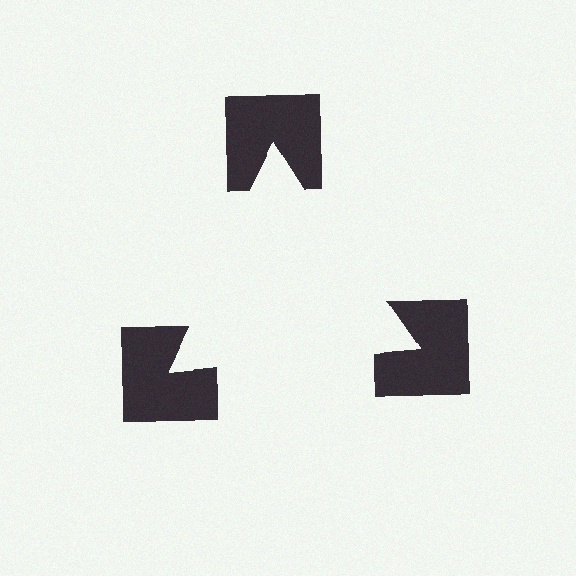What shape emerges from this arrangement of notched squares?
An illusory triangle — its edges are inferred from the aligned wedge cuts in the notched squares, not physically drawn.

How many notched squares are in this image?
There are 3 — one at each vertex of the illusory triangle.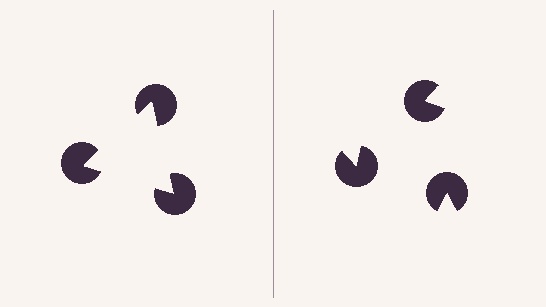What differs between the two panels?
The pac-man discs are positioned identically on both sides; only the wedge orientations differ. On the left they align to a triangle; on the right they are misaligned.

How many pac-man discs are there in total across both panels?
6 — 3 on each side.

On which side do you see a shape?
An illusory triangle appears on the left side. On the right side the wedge cuts are rotated, so no coherent shape forms.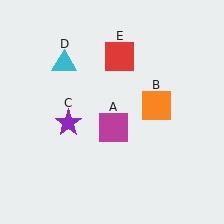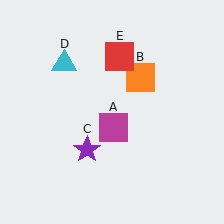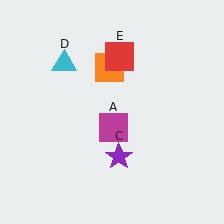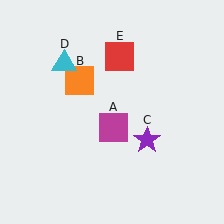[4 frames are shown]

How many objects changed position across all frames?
2 objects changed position: orange square (object B), purple star (object C).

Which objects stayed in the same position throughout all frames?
Magenta square (object A) and cyan triangle (object D) and red square (object E) remained stationary.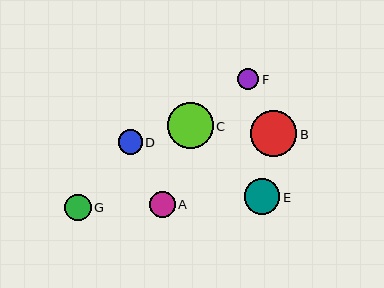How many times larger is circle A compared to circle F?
Circle A is approximately 1.2 times the size of circle F.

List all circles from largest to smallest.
From largest to smallest: B, C, E, G, A, D, F.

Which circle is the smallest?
Circle F is the smallest with a size of approximately 21 pixels.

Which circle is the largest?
Circle B is the largest with a size of approximately 46 pixels.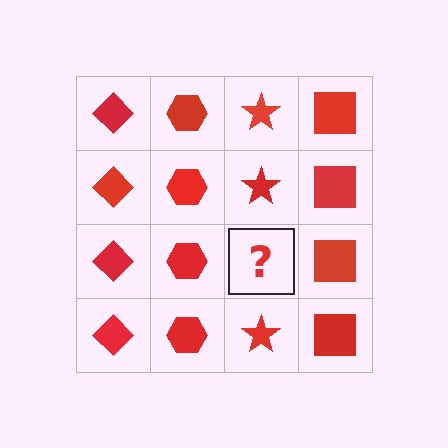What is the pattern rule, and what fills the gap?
The rule is that each column has a consistent shape. The gap should be filled with a red star.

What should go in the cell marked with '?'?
The missing cell should contain a red star.